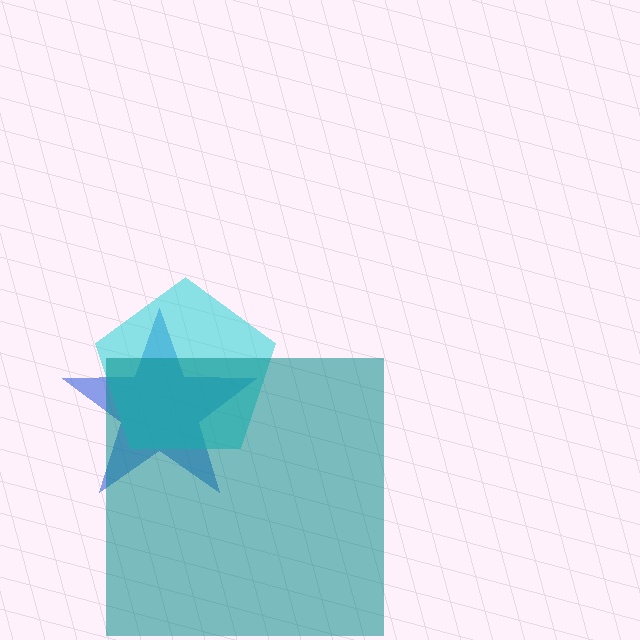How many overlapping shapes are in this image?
There are 3 overlapping shapes in the image.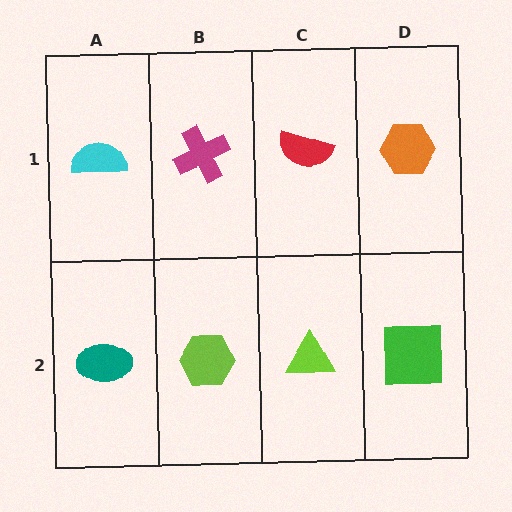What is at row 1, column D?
An orange hexagon.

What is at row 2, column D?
A green square.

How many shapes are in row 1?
4 shapes.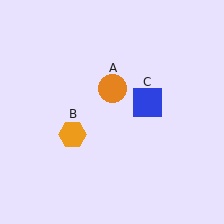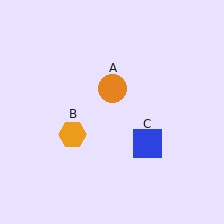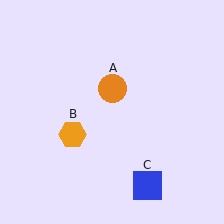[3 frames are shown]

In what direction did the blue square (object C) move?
The blue square (object C) moved down.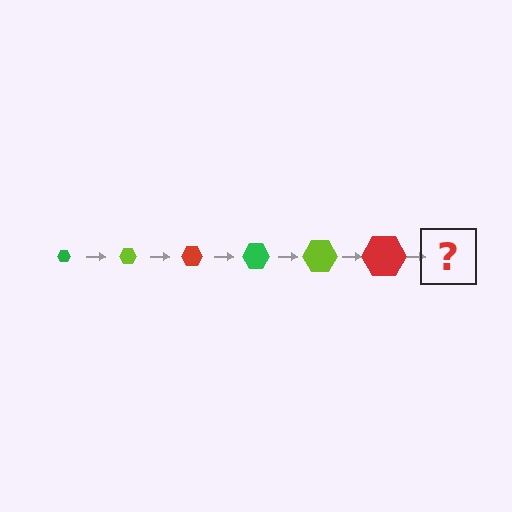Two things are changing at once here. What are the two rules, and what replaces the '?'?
The two rules are that the hexagon grows larger each step and the color cycles through green, lime, and red. The '?' should be a green hexagon, larger than the previous one.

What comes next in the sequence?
The next element should be a green hexagon, larger than the previous one.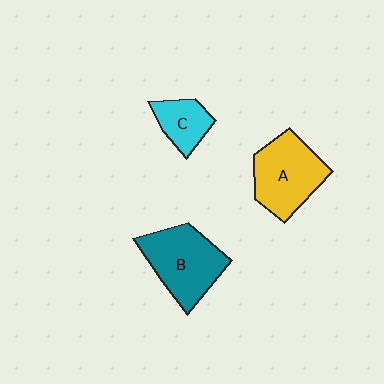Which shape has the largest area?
Shape B (teal).